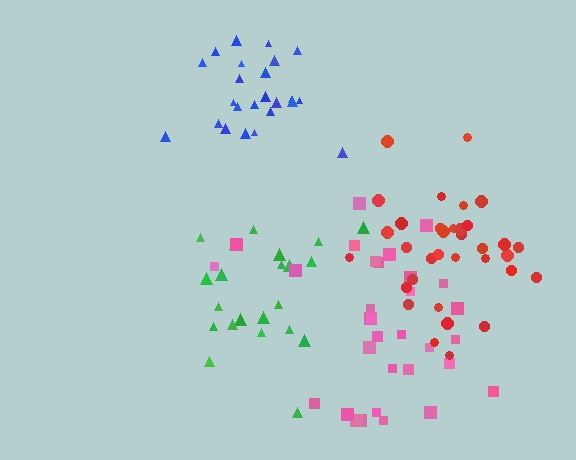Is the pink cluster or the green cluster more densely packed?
Green.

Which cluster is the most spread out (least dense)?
Pink.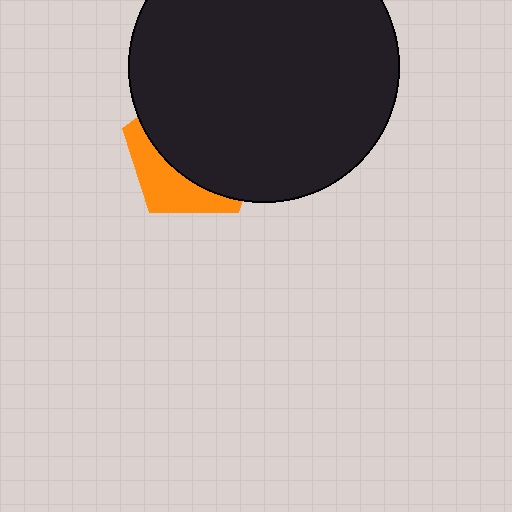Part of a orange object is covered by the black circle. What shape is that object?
It is a pentagon.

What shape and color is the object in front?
The object in front is a black circle.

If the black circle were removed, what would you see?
You would see the complete orange pentagon.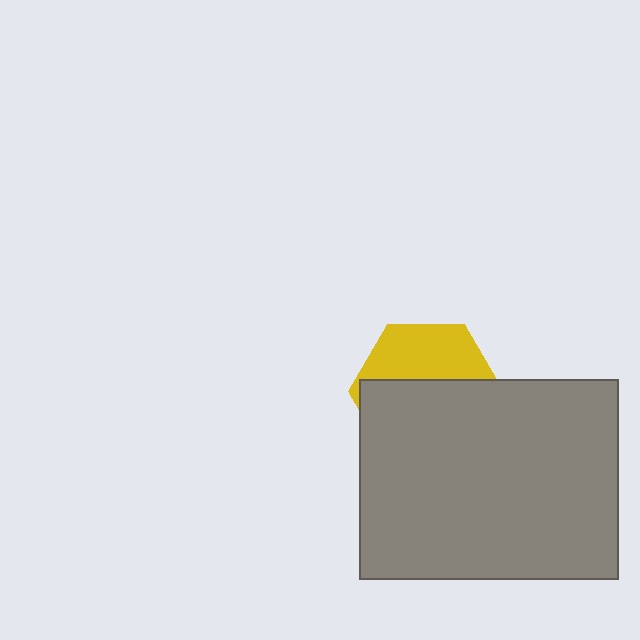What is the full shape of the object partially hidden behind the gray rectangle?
The partially hidden object is a yellow hexagon.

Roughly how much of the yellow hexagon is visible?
A small part of it is visible (roughly 40%).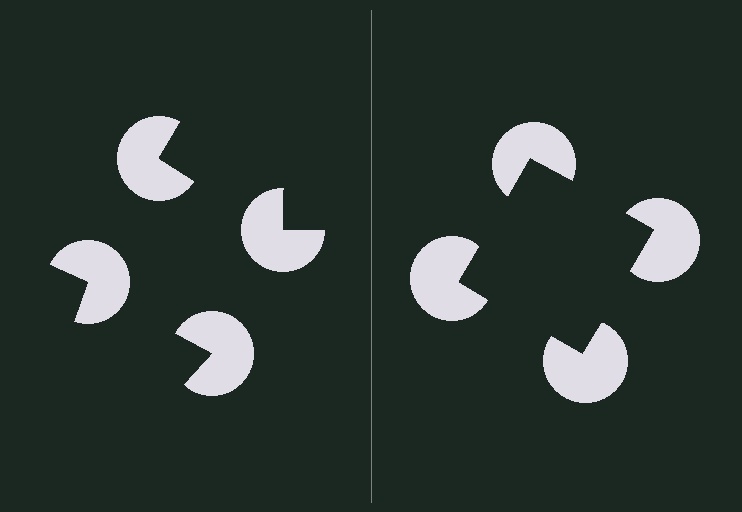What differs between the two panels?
The pac-man discs are positioned identically on both sides; only the wedge orientations differ. On the right they align to a square; on the left they are misaligned.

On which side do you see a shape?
An illusory square appears on the right side. On the left side the wedge cuts are rotated, so no coherent shape forms.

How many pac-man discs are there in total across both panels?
8 — 4 on each side.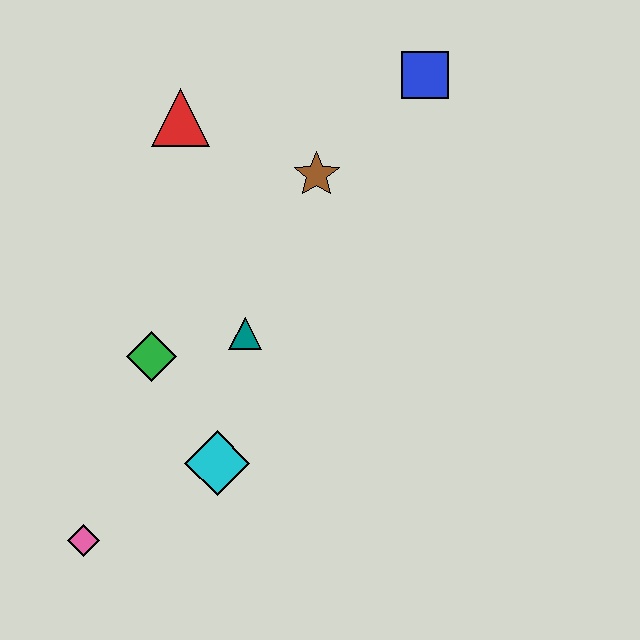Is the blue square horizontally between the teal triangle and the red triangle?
No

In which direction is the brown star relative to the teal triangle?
The brown star is above the teal triangle.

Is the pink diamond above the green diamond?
No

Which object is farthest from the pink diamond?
The blue square is farthest from the pink diamond.